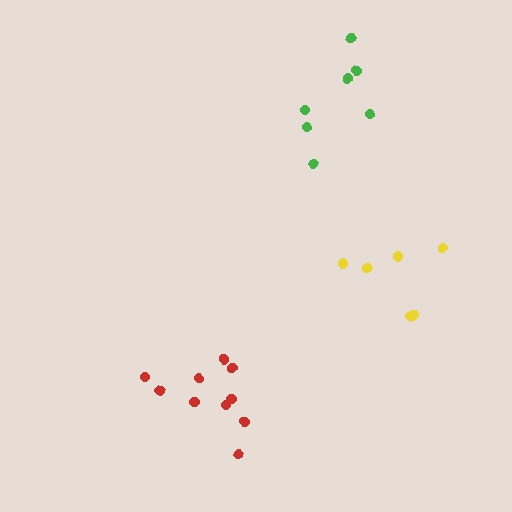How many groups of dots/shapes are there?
There are 3 groups.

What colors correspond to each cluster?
The clusters are colored: red, yellow, green.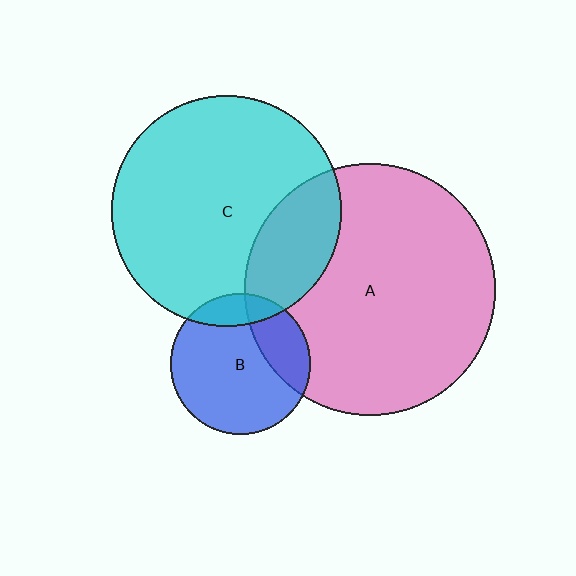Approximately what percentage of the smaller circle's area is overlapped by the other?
Approximately 25%.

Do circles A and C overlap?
Yes.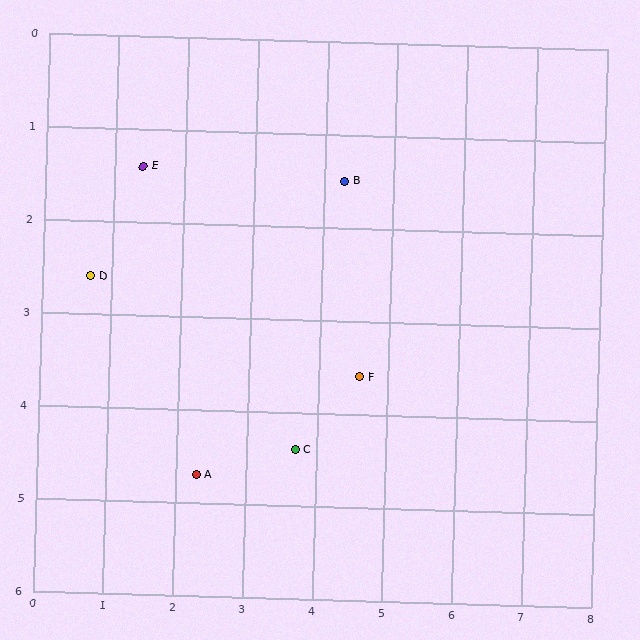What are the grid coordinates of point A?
Point A is at approximately (2.3, 4.7).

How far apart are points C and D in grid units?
Points C and D are about 3.5 grid units apart.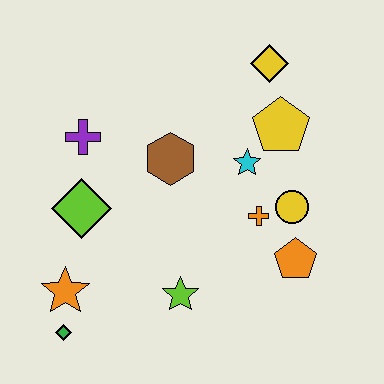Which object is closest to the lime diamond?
The purple cross is closest to the lime diamond.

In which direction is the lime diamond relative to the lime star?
The lime diamond is to the left of the lime star.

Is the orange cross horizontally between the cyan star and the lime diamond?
No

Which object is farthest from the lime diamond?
The yellow diamond is farthest from the lime diamond.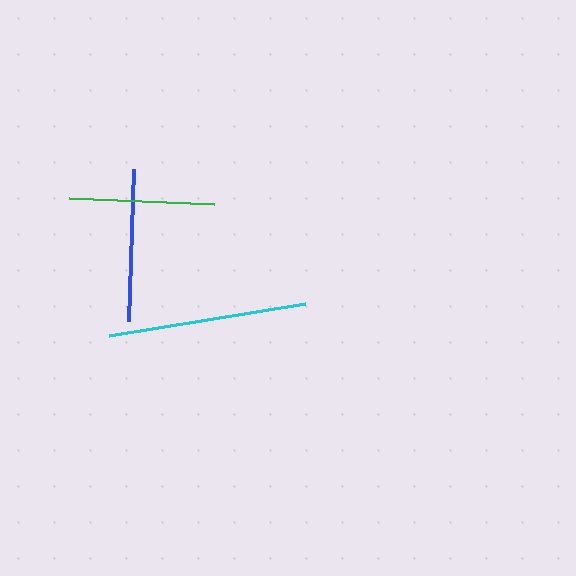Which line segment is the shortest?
The green line is the shortest at approximately 145 pixels.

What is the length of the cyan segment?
The cyan segment is approximately 199 pixels long.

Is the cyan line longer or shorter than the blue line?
The cyan line is longer than the blue line.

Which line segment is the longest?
The cyan line is the longest at approximately 199 pixels.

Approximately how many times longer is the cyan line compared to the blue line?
The cyan line is approximately 1.3 times the length of the blue line.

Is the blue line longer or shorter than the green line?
The blue line is longer than the green line.